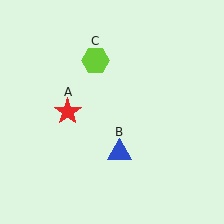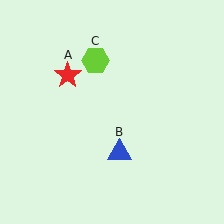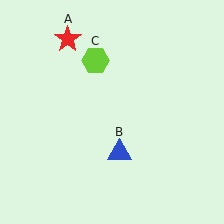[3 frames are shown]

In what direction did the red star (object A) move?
The red star (object A) moved up.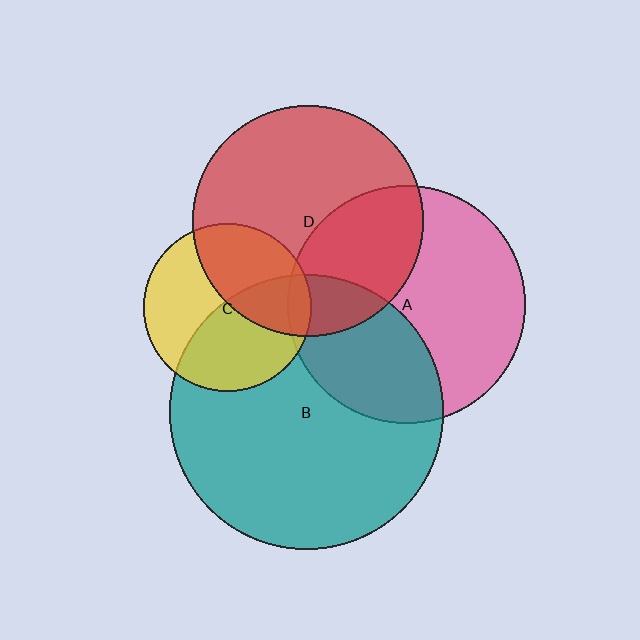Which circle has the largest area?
Circle B (teal).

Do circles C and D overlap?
Yes.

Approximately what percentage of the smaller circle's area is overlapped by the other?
Approximately 40%.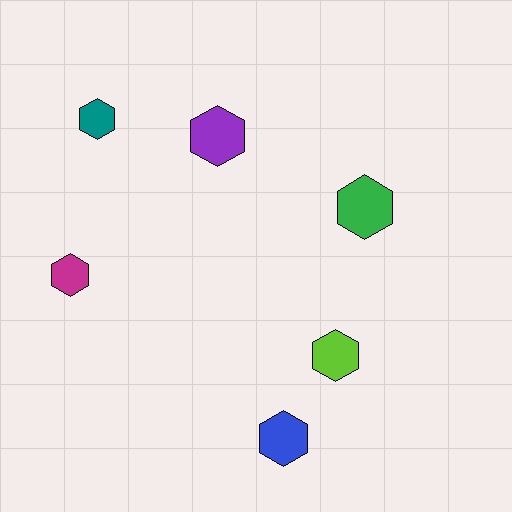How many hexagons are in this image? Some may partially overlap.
There are 6 hexagons.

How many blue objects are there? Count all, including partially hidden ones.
There is 1 blue object.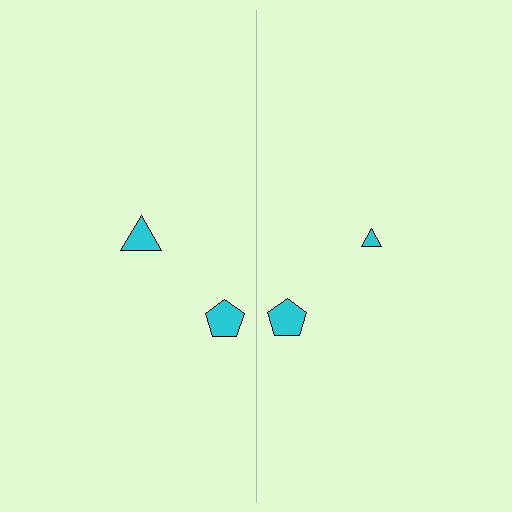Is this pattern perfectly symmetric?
No, the pattern is not perfectly symmetric. The cyan triangle on the right side has a different size than its mirror counterpart.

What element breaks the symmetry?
The cyan triangle on the right side has a different size than its mirror counterpart.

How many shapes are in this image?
There are 4 shapes in this image.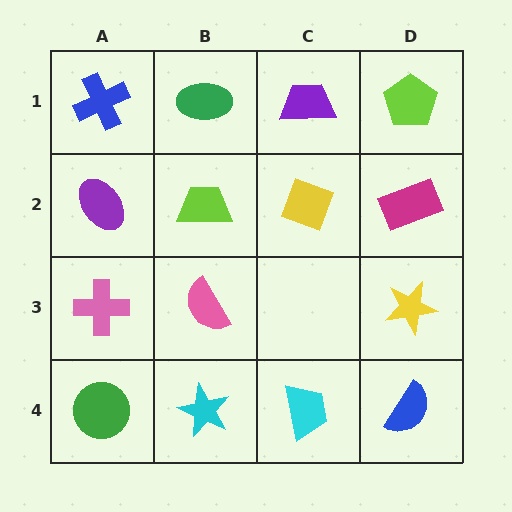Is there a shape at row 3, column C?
No, that cell is empty.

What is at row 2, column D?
A magenta rectangle.